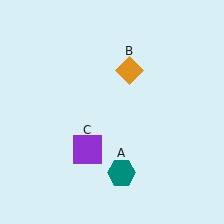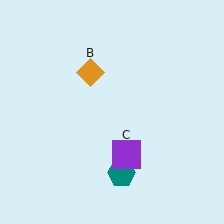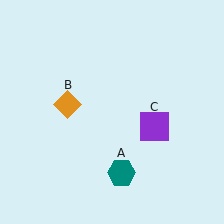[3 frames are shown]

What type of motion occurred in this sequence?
The orange diamond (object B), purple square (object C) rotated counterclockwise around the center of the scene.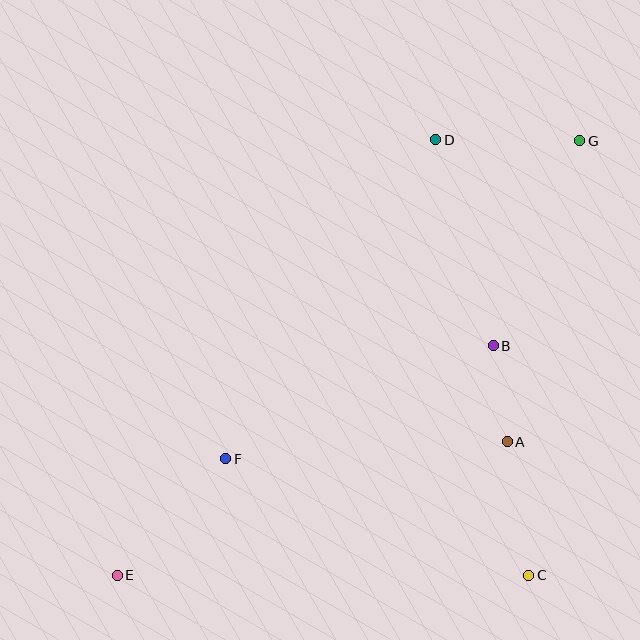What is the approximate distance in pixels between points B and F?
The distance between B and F is approximately 290 pixels.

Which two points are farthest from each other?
Points E and G are farthest from each other.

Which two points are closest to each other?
Points A and B are closest to each other.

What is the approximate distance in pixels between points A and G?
The distance between A and G is approximately 309 pixels.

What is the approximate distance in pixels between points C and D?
The distance between C and D is approximately 445 pixels.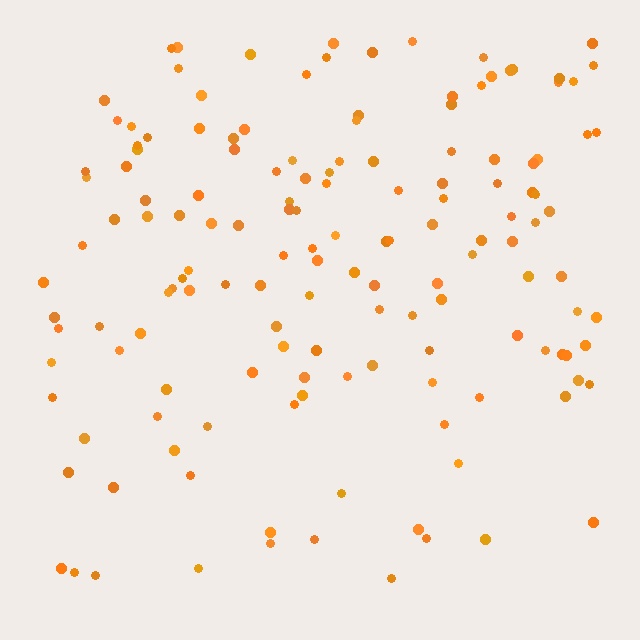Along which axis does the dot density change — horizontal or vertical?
Vertical.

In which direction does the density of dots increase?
From bottom to top, with the top side densest.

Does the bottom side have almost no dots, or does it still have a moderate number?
Still a moderate number, just noticeably fewer than the top.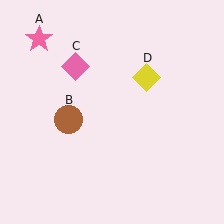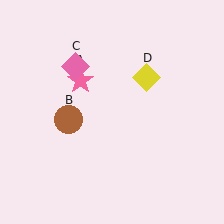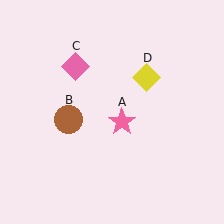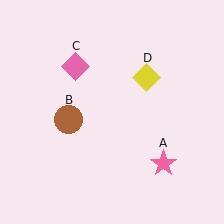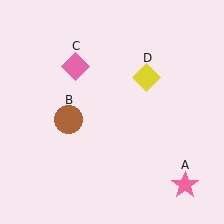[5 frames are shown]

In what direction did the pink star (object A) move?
The pink star (object A) moved down and to the right.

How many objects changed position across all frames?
1 object changed position: pink star (object A).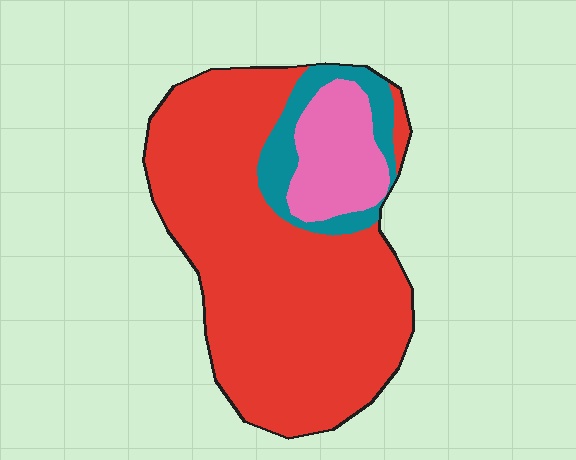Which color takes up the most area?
Red, at roughly 75%.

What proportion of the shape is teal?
Teal takes up less than a sixth of the shape.